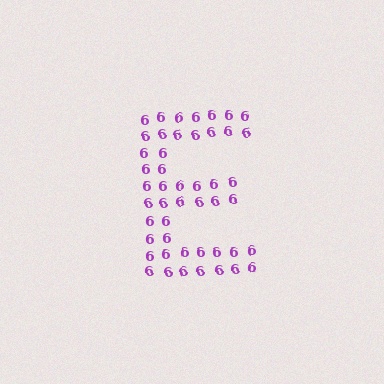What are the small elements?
The small elements are digit 6's.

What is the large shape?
The large shape is the letter E.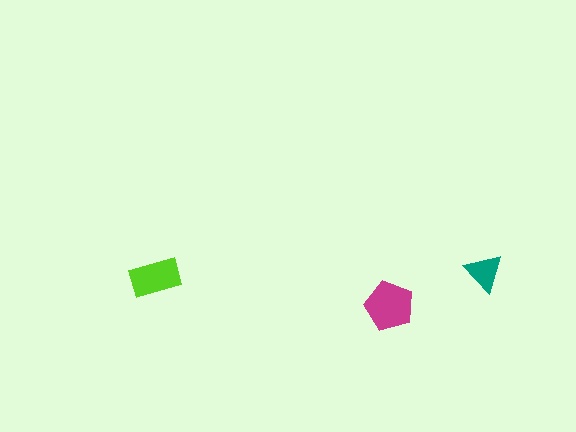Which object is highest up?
The teal triangle is topmost.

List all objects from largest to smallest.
The magenta pentagon, the lime rectangle, the teal triangle.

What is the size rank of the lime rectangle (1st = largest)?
2nd.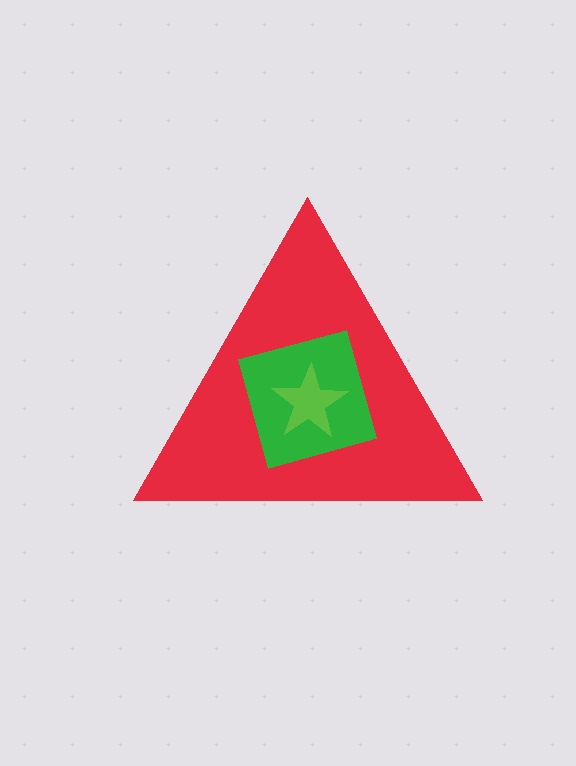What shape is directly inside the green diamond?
The lime star.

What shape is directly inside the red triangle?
The green diamond.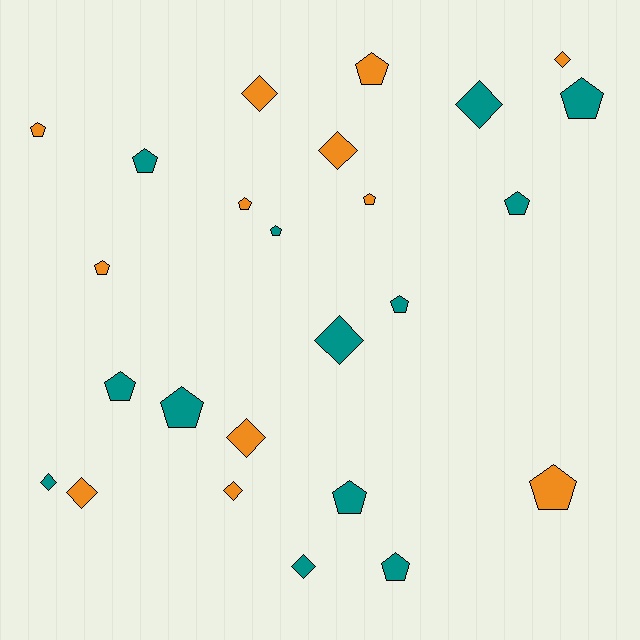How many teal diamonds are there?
There are 4 teal diamonds.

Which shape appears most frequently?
Pentagon, with 15 objects.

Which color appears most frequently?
Teal, with 13 objects.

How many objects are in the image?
There are 25 objects.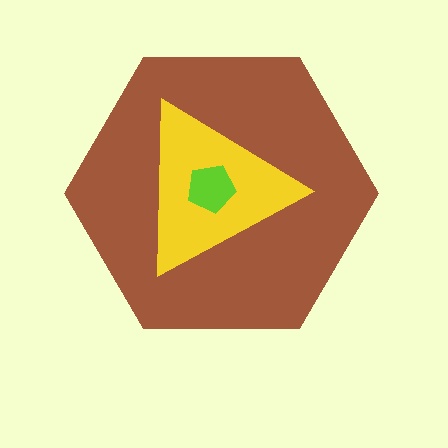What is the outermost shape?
The brown hexagon.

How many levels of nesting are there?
3.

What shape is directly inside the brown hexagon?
The yellow triangle.